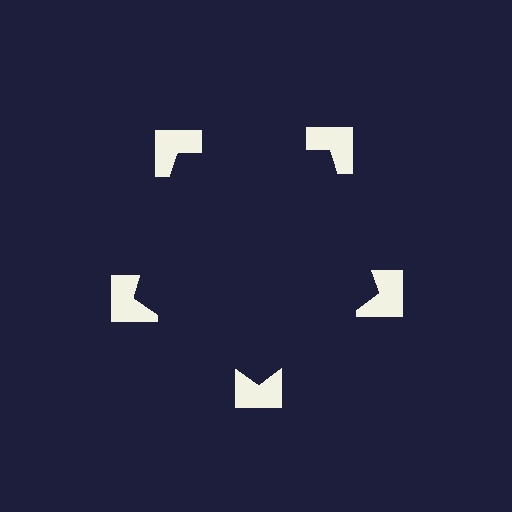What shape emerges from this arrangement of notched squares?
An illusory pentagon — its edges are inferred from the aligned wedge cuts in the notched squares, not physically drawn.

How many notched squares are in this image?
There are 5 — one at each vertex of the illusory pentagon.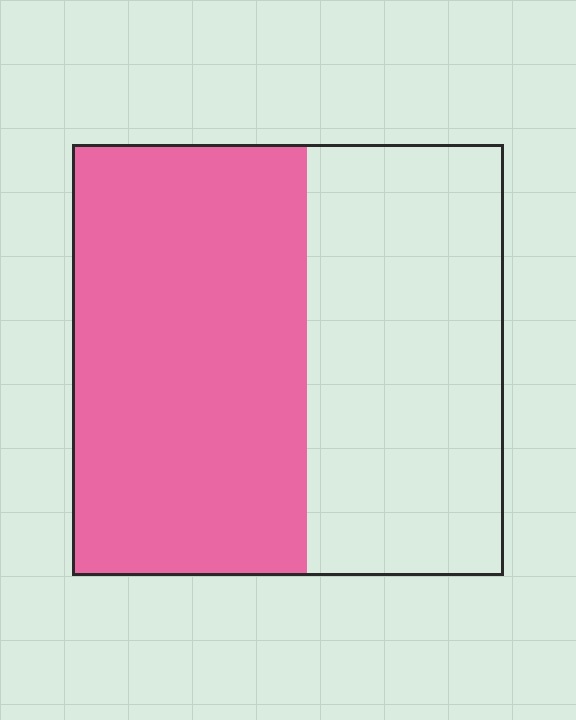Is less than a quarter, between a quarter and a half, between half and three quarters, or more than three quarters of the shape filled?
Between half and three quarters.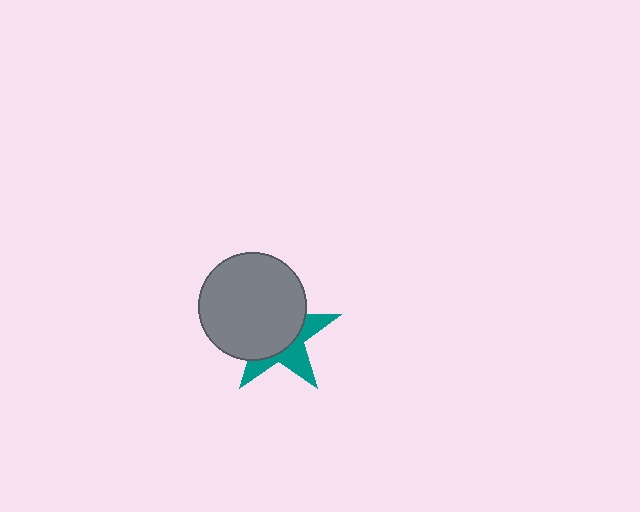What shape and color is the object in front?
The object in front is a gray circle.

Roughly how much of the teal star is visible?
A small part of it is visible (roughly 38%).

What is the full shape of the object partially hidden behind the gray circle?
The partially hidden object is a teal star.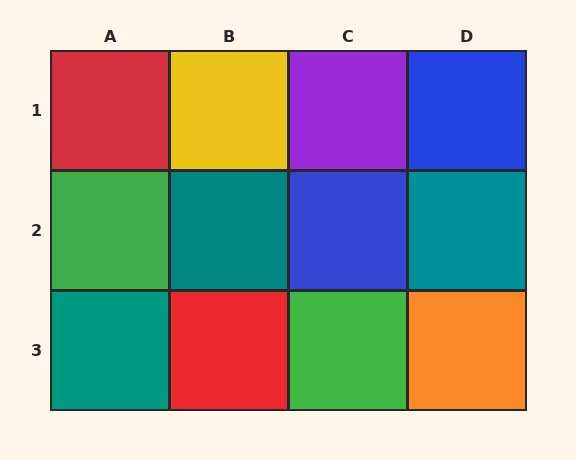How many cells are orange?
1 cell is orange.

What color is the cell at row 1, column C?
Purple.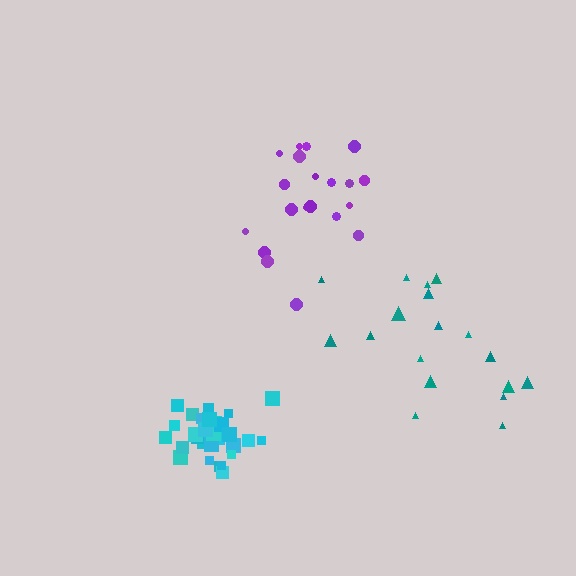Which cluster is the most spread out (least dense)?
Teal.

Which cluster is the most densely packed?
Cyan.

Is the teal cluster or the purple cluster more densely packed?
Purple.